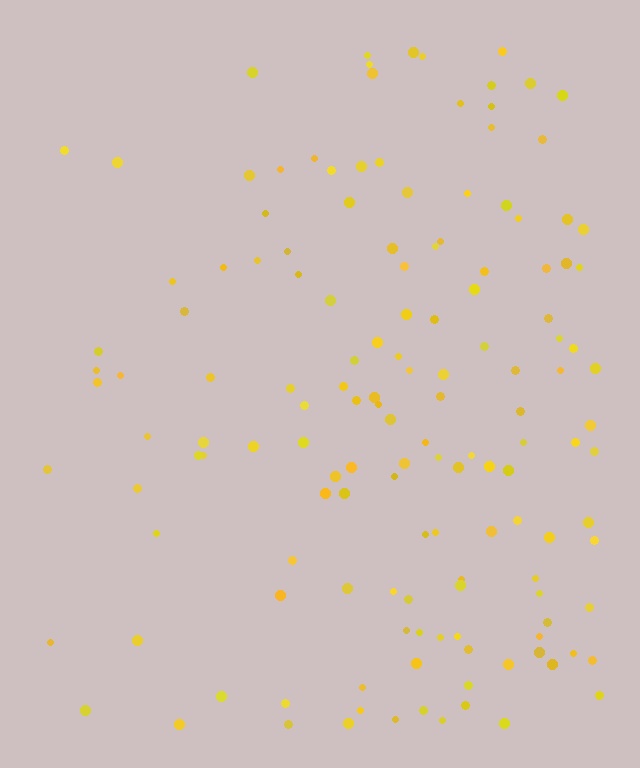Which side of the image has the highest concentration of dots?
The right.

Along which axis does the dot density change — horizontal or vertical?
Horizontal.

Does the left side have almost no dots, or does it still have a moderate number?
Still a moderate number, just noticeably fewer than the right.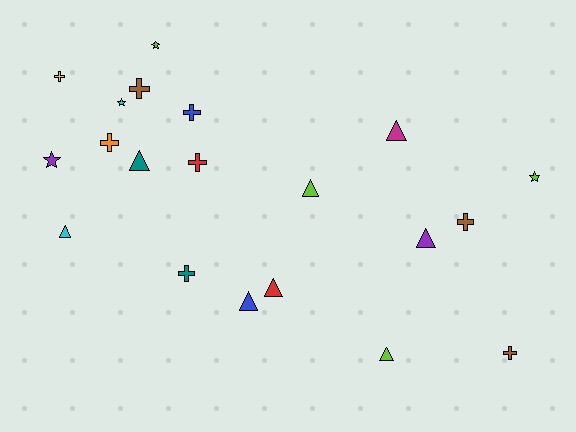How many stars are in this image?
There are 4 stars.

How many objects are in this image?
There are 20 objects.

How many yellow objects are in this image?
There is 1 yellow object.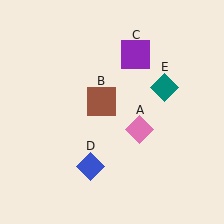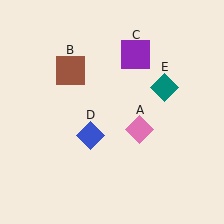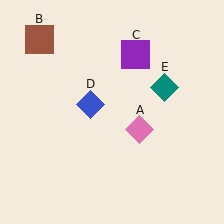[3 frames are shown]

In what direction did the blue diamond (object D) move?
The blue diamond (object D) moved up.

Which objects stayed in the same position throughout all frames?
Pink diamond (object A) and purple square (object C) and teal diamond (object E) remained stationary.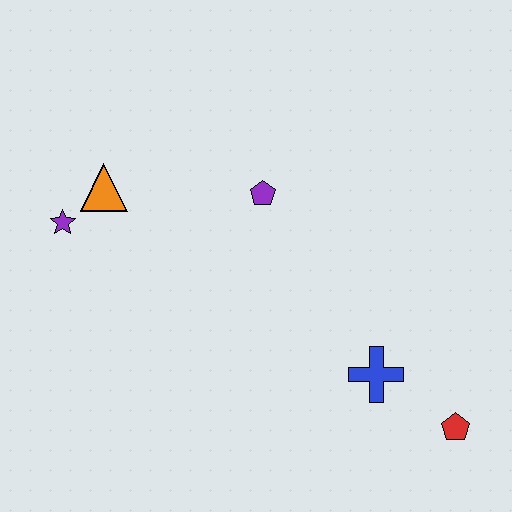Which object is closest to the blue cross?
The red pentagon is closest to the blue cross.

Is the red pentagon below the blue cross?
Yes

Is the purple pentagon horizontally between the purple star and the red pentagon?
Yes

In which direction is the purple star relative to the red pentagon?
The purple star is to the left of the red pentagon.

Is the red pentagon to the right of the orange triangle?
Yes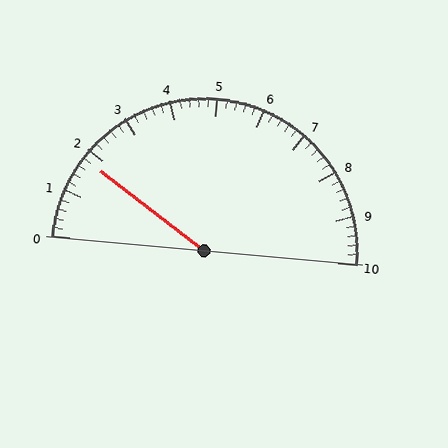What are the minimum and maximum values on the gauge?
The gauge ranges from 0 to 10.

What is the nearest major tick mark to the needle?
The nearest major tick mark is 2.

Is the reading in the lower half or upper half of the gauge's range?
The reading is in the lower half of the range (0 to 10).